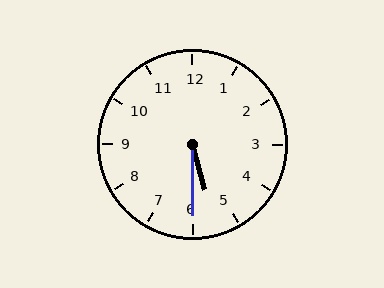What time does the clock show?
5:30.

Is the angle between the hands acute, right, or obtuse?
It is acute.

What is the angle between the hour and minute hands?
Approximately 15 degrees.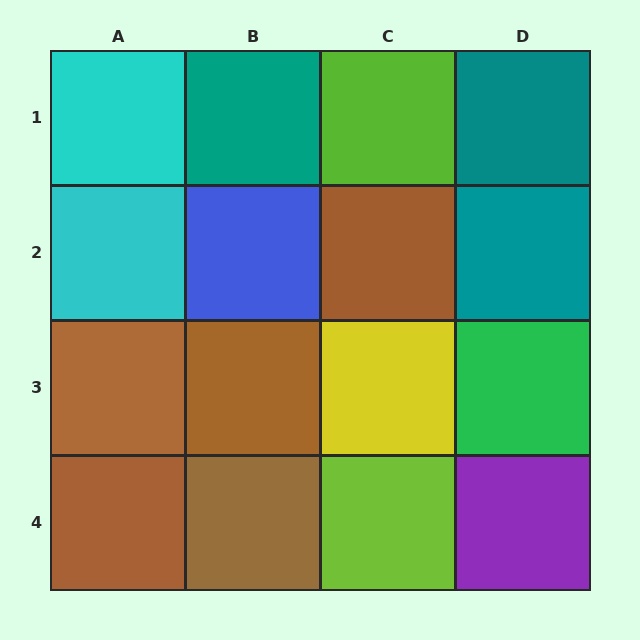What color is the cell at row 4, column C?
Lime.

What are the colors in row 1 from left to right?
Cyan, teal, lime, teal.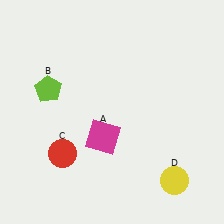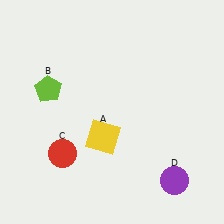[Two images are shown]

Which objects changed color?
A changed from magenta to yellow. D changed from yellow to purple.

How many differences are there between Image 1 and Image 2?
There are 2 differences between the two images.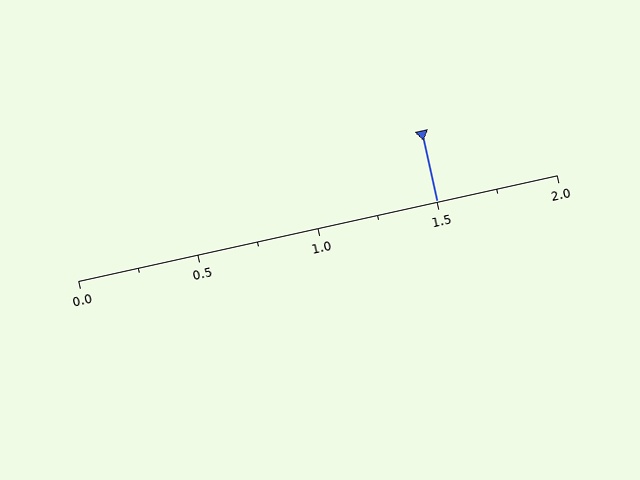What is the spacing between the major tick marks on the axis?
The major ticks are spaced 0.5 apart.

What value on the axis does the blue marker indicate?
The marker indicates approximately 1.5.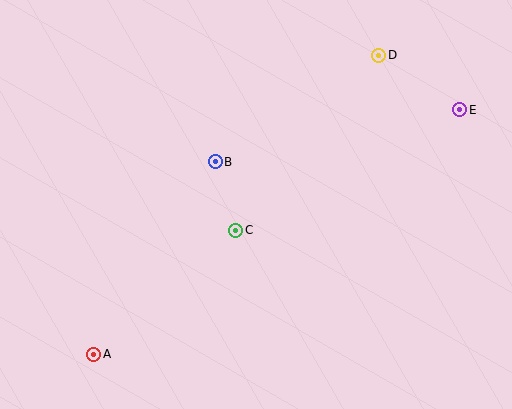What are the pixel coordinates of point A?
Point A is at (94, 354).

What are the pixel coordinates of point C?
Point C is at (236, 230).